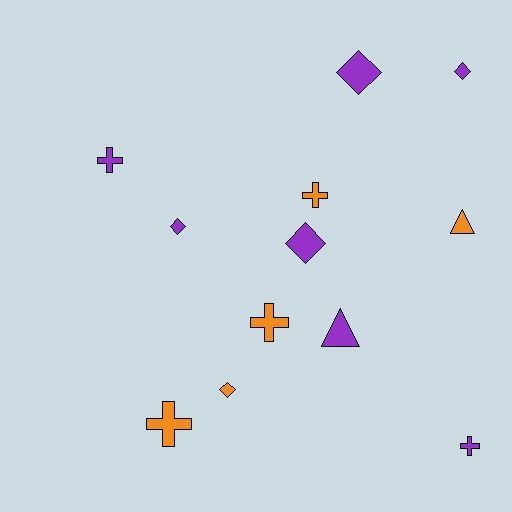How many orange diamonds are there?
There is 1 orange diamond.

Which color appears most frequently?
Purple, with 7 objects.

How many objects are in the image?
There are 12 objects.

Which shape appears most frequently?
Cross, with 5 objects.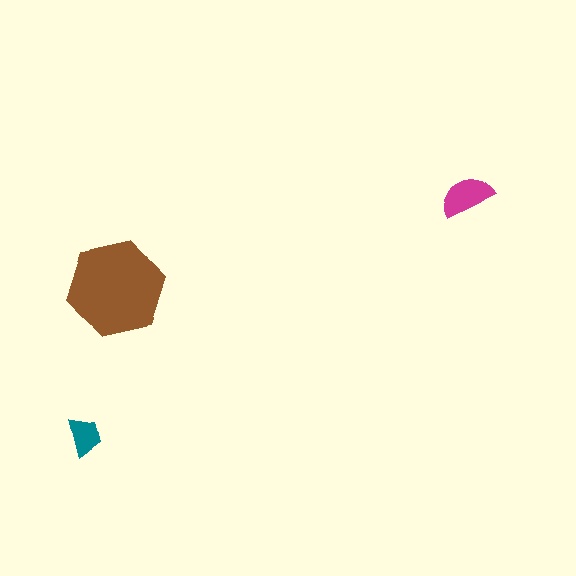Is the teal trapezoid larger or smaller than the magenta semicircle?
Smaller.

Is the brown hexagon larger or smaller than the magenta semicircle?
Larger.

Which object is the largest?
The brown hexagon.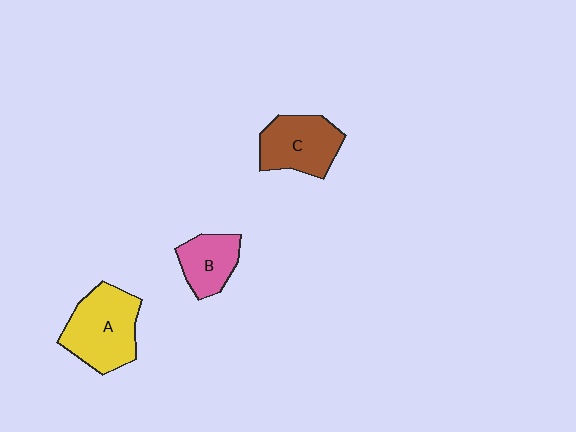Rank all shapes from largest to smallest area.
From largest to smallest: A (yellow), C (brown), B (pink).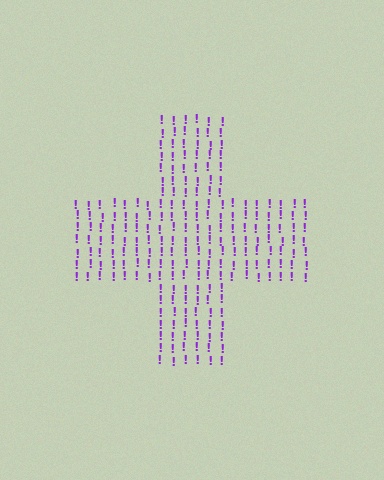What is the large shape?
The large shape is a cross.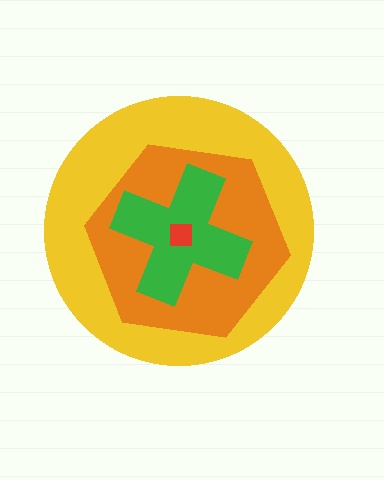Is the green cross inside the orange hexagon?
Yes.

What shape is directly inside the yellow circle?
The orange hexagon.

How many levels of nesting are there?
4.